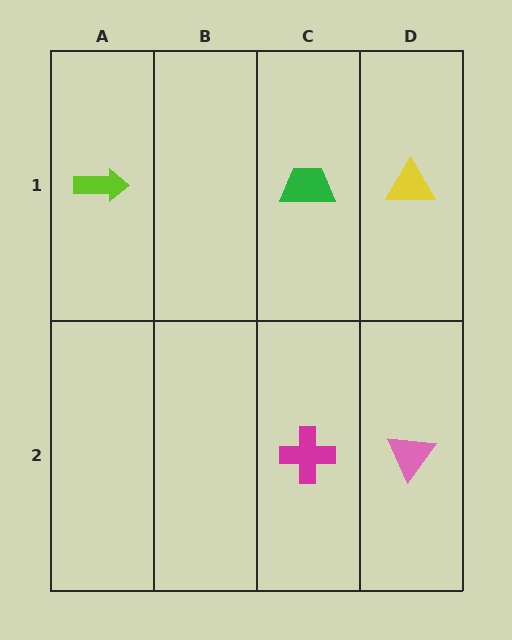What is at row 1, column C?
A green trapezoid.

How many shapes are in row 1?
3 shapes.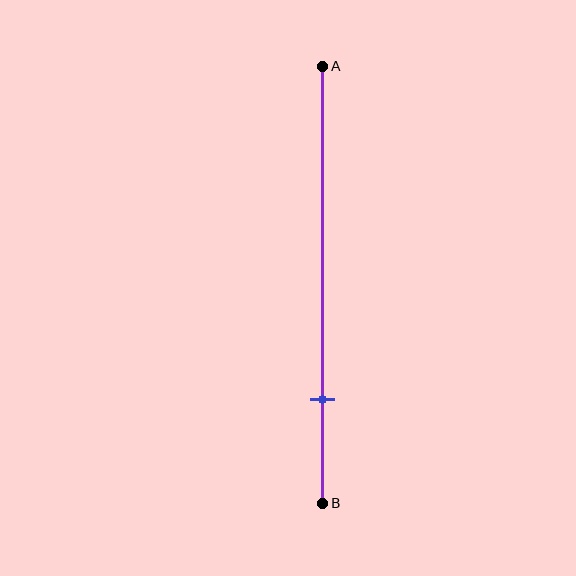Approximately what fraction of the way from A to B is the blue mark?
The blue mark is approximately 75% of the way from A to B.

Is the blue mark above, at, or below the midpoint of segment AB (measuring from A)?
The blue mark is below the midpoint of segment AB.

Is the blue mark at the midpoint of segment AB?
No, the mark is at about 75% from A, not at the 50% midpoint.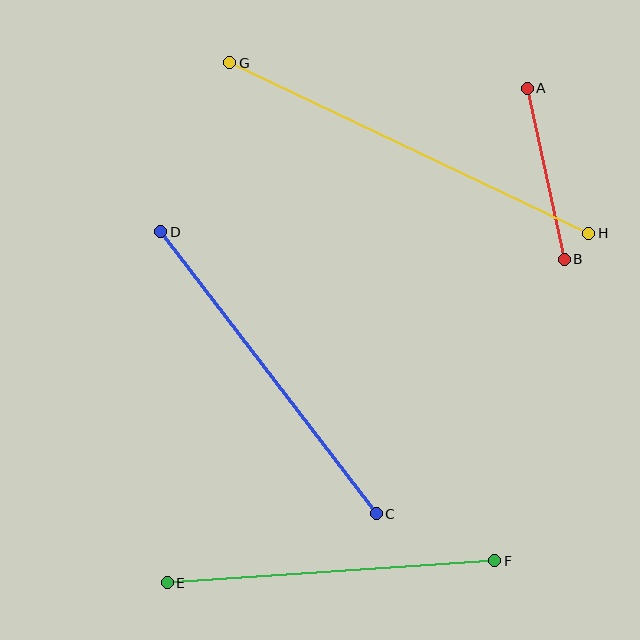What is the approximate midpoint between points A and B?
The midpoint is at approximately (546, 174) pixels.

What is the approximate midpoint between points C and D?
The midpoint is at approximately (268, 373) pixels.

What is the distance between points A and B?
The distance is approximately 175 pixels.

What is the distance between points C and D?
The distance is approximately 355 pixels.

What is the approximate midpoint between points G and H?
The midpoint is at approximately (409, 148) pixels.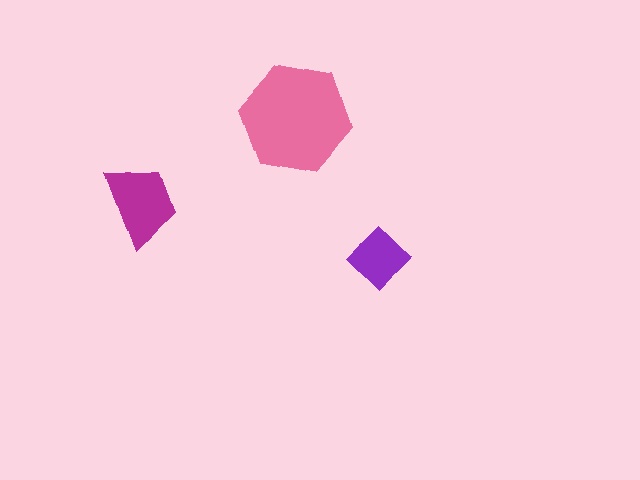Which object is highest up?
The pink hexagon is topmost.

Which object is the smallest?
The purple diamond.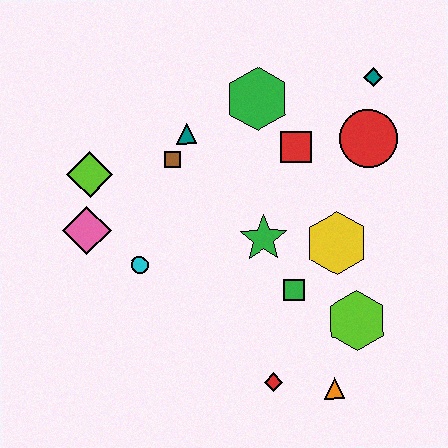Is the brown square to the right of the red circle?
No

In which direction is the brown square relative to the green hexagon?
The brown square is to the left of the green hexagon.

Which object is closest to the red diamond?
The orange triangle is closest to the red diamond.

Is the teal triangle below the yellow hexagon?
No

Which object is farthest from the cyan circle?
The teal diamond is farthest from the cyan circle.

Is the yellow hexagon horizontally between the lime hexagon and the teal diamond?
No